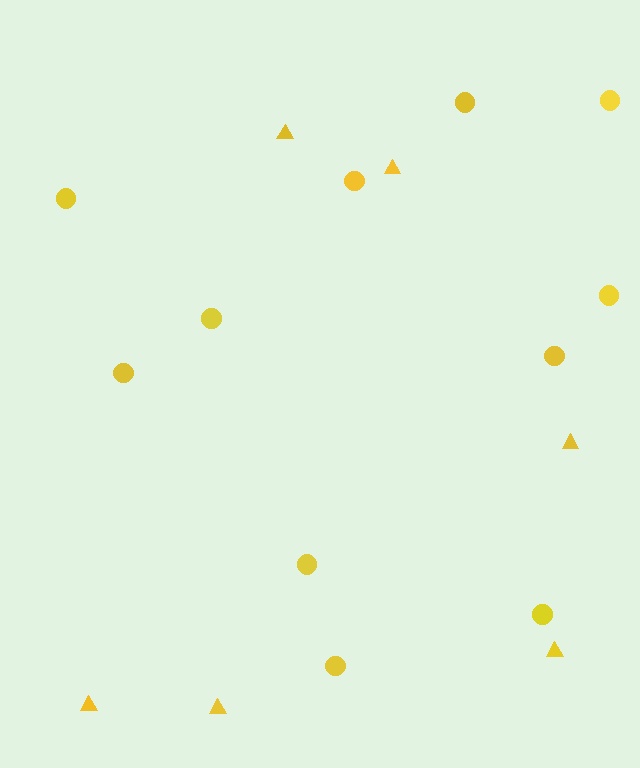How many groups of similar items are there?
There are 2 groups: one group of circles (11) and one group of triangles (6).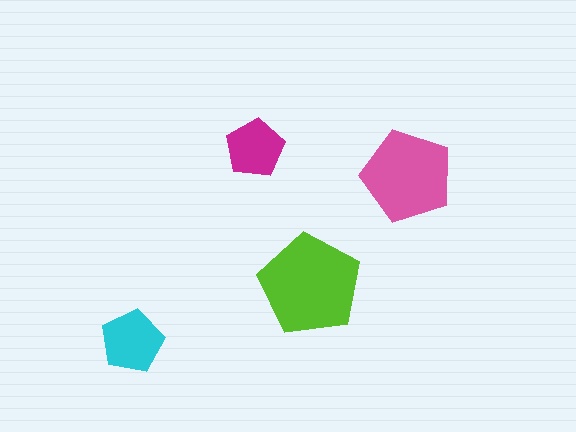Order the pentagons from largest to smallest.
the lime one, the pink one, the cyan one, the magenta one.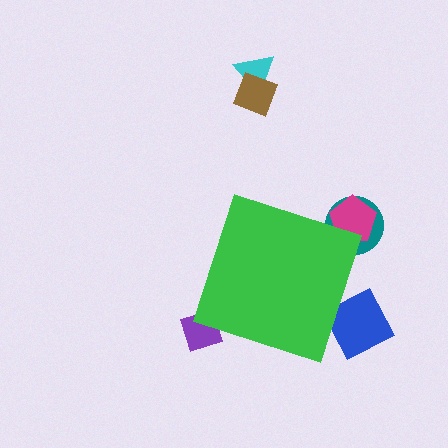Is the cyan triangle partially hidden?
No, the cyan triangle is fully visible.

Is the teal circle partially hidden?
Yes, the teal circle is partially hidden behind the green diamond.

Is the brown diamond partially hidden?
No, the brown diamond is fully visible.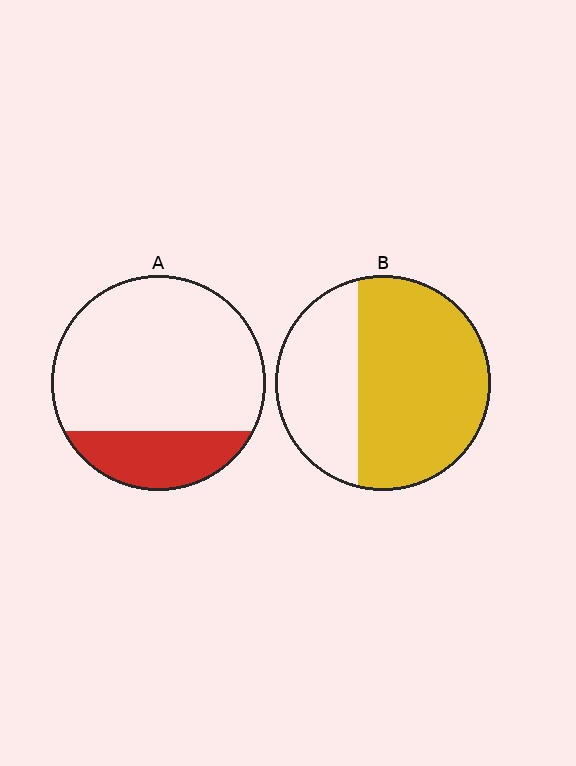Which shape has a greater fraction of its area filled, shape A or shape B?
Shape B.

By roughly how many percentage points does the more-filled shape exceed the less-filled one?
By roughly 40 percentage points (B over A).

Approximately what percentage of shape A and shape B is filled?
A is approximately 25% and B is approximately 65%.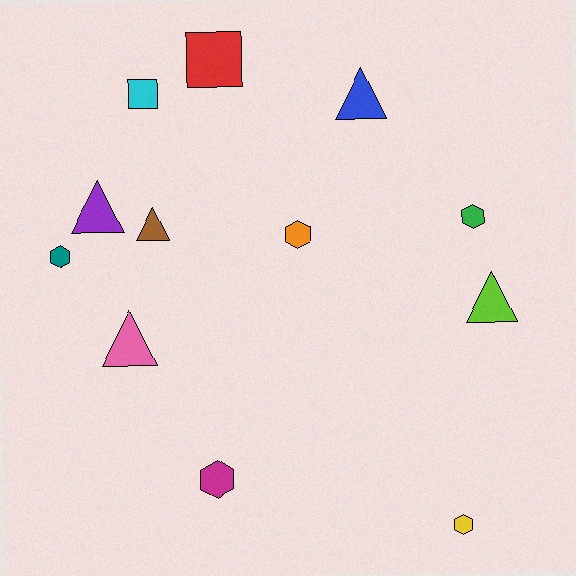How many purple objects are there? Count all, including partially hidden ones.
There is 1 purple object.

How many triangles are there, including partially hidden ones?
There are 5 triangles.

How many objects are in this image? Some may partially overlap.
There are 12 objects.